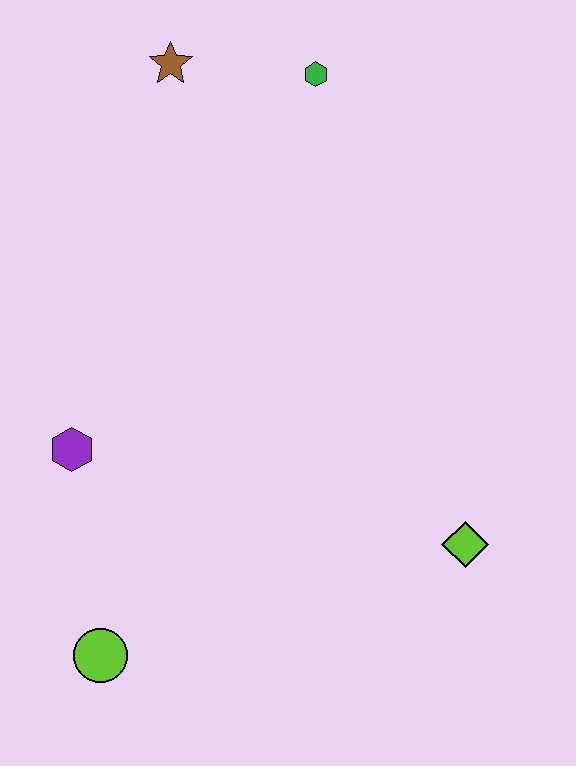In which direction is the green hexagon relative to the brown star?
The green hexagon is to the right of the brown star.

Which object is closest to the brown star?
The green hexagon is closest to the brown star.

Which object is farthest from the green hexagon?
The lime circle is farthest from the green hexagon.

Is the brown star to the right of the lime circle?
Yes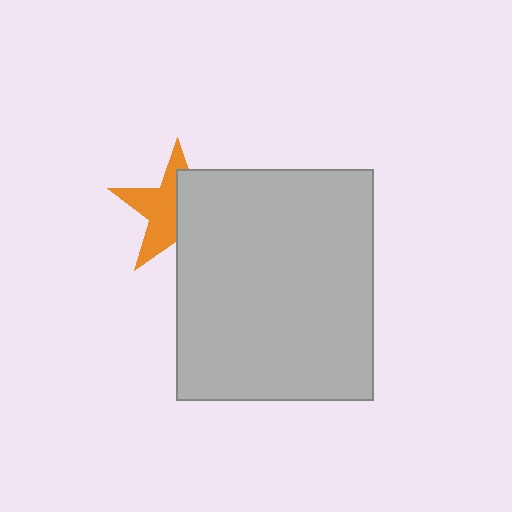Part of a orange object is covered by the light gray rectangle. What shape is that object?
It is a star.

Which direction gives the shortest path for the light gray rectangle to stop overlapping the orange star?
Moving right gives the shortest separation.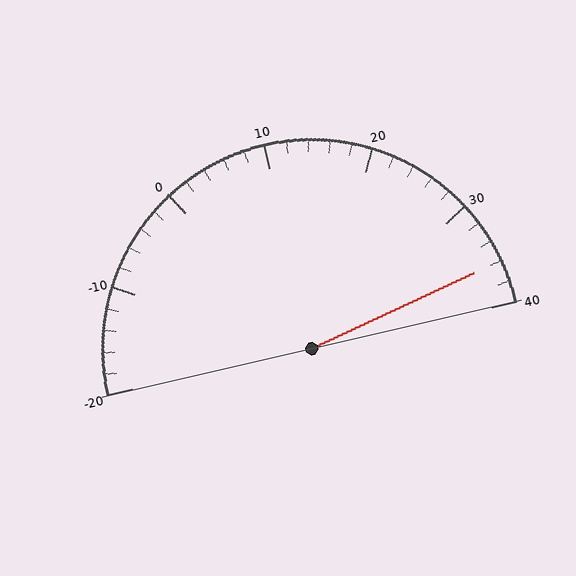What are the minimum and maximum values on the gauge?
The gauge ranges from -20 to 40.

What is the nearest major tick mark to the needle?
The nearest major tick mark is 40.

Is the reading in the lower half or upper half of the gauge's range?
The reading is in the upper half of the range (-20 to 40).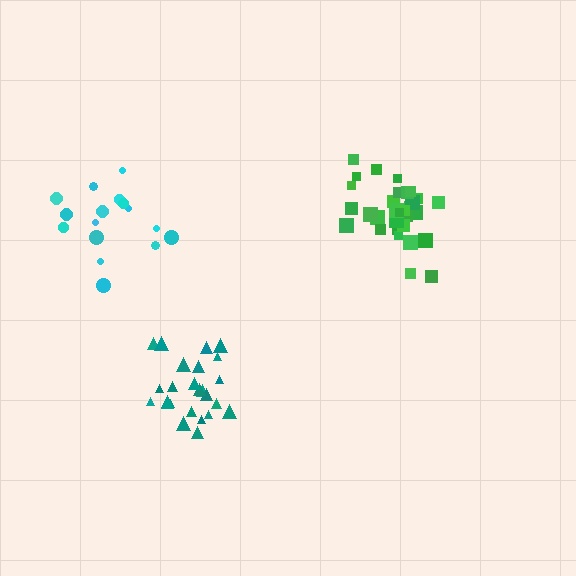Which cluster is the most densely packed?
Green.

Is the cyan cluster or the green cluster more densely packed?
Green.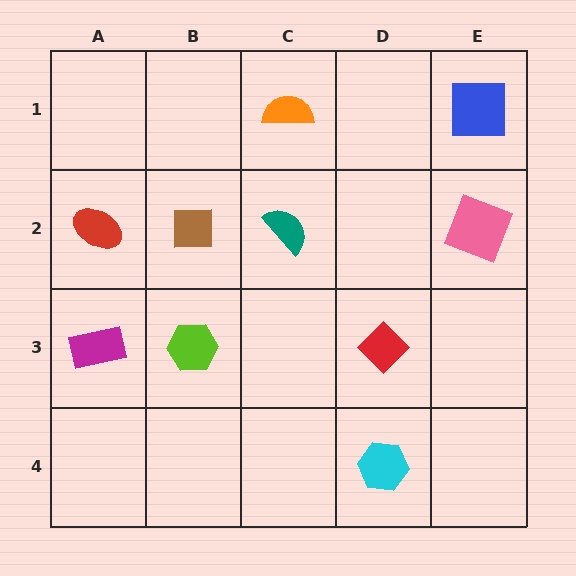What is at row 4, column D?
A cyan hexagon.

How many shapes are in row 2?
4 shapes.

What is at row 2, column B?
A brown square.